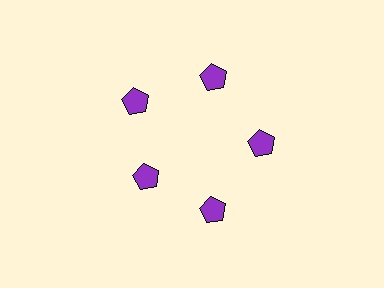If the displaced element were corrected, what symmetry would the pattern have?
It would have 5-fold rotational symmetry — the pattern would map onto itself every 72 degrees.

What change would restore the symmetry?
The symmetry would be restored by moving it outward, back onto the ring so that all 5 pentagons sit at equal angles and equal distance from the center.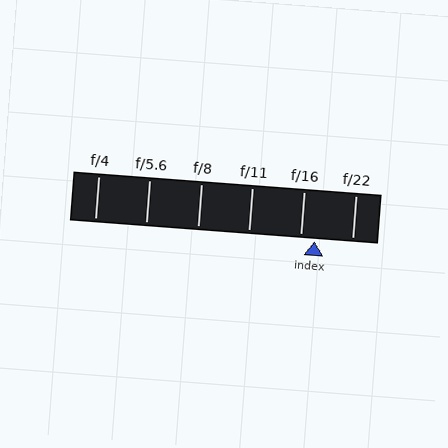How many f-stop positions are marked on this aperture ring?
There are 6 f-stop positions marked.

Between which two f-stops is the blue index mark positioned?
The index mark is between f/16 and f/22.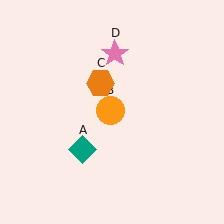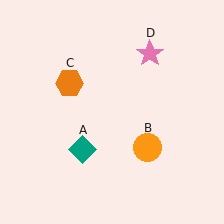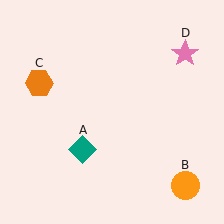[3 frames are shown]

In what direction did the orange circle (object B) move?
The orange circle (object B) moved down and to the right.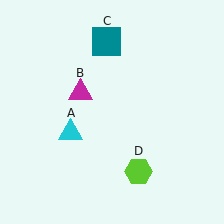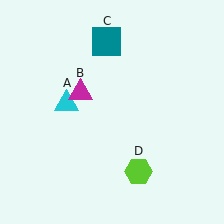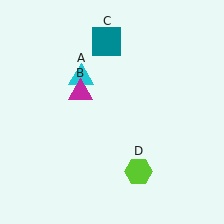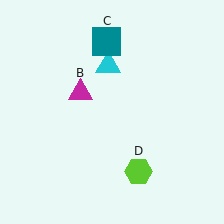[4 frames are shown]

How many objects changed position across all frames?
1 object changed position: cyan triangle (object A).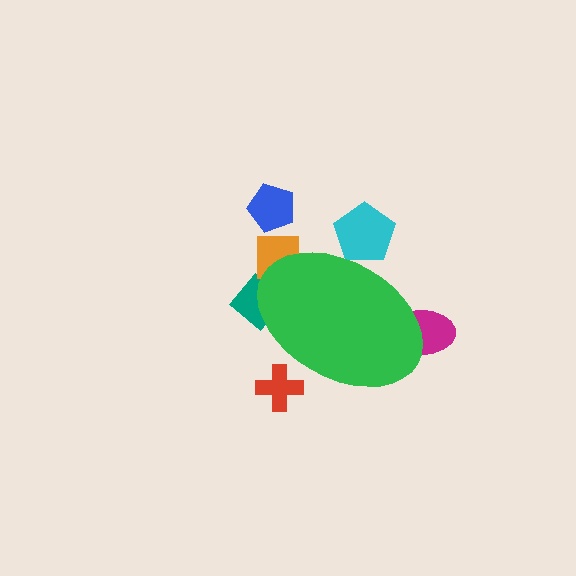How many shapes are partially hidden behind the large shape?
5 shapes are partially hidden.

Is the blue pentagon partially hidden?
No, the blue pentagon is fully visible.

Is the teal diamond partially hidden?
Yes, the teal diamond is partially hidden behind the green ellipse.